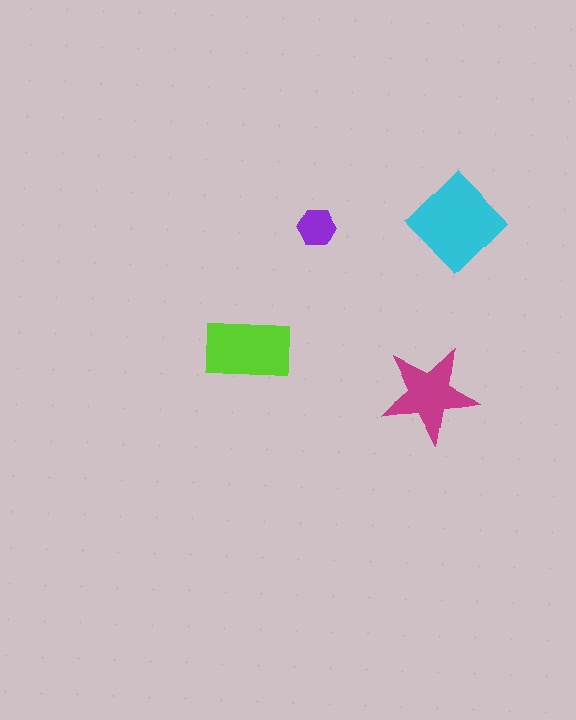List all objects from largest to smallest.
The cyan diamond, the lime rectangle, the magenta star, the purple hexagon.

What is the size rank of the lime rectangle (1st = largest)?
2nd.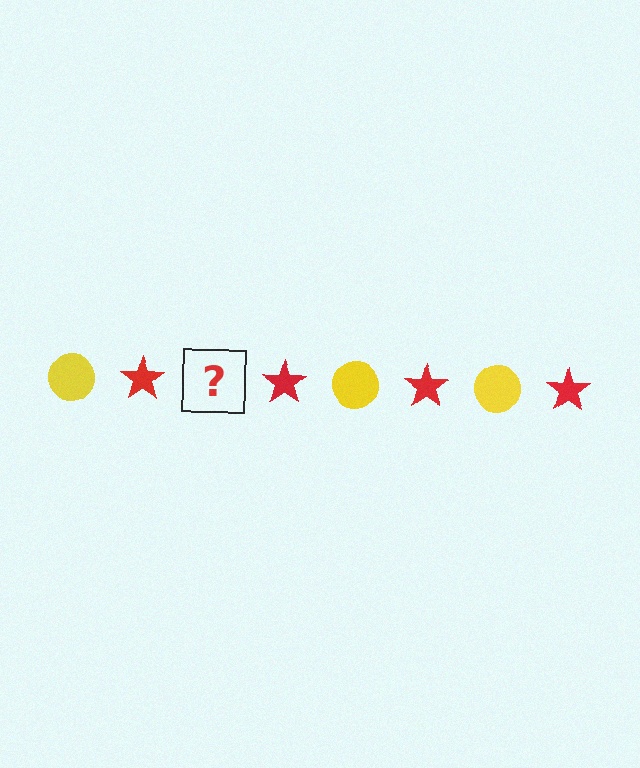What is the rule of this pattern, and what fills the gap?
The rule is that the pattern alternates between yellow circle and red star. The gap should be filled with a yellow circle.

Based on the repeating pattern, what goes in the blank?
The blank should be a yellow circle.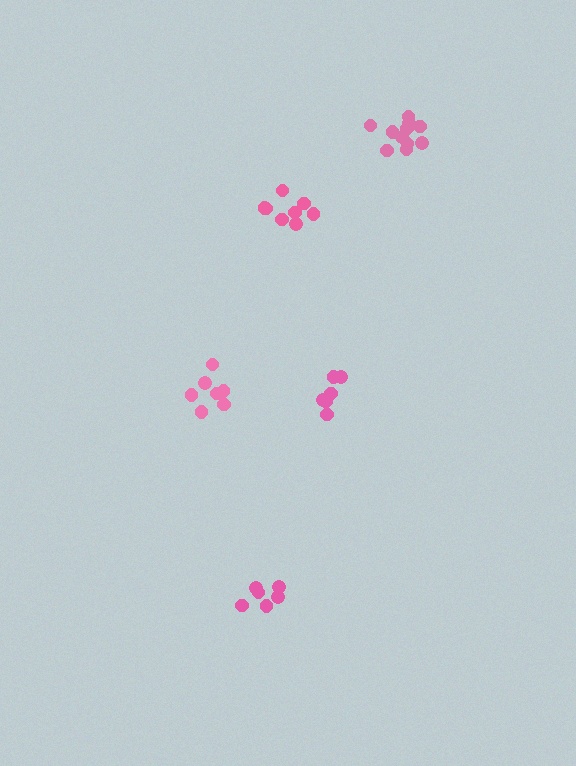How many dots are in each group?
Group 1: 7 dots, Group 2: 8 dots, Group 3: 11 dots, Group 4: 7 dots, Group 5: 6 dots (39 total).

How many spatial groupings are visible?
There are 5 spatial groupings.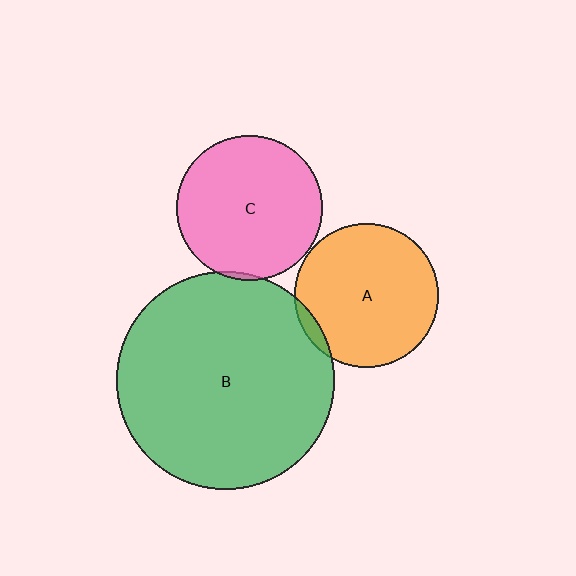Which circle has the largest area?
Circle B (green).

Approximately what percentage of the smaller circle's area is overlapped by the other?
Approximately 5%.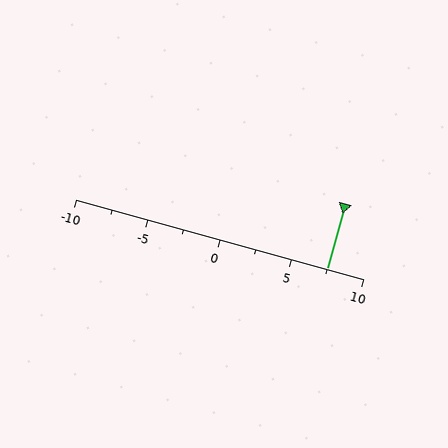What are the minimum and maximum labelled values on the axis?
The axis runs from -10 to 10.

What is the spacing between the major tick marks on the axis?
The major ticks are spaced 5 apart.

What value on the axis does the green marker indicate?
The marker indicates approximately 7.5.